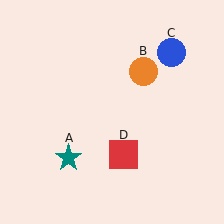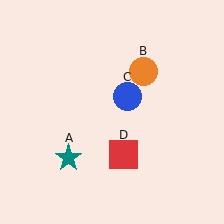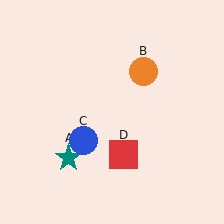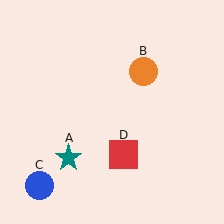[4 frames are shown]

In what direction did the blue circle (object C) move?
The blue circle (object C) moved down and to the left.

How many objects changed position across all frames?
1 object changed position: blue circle (object C).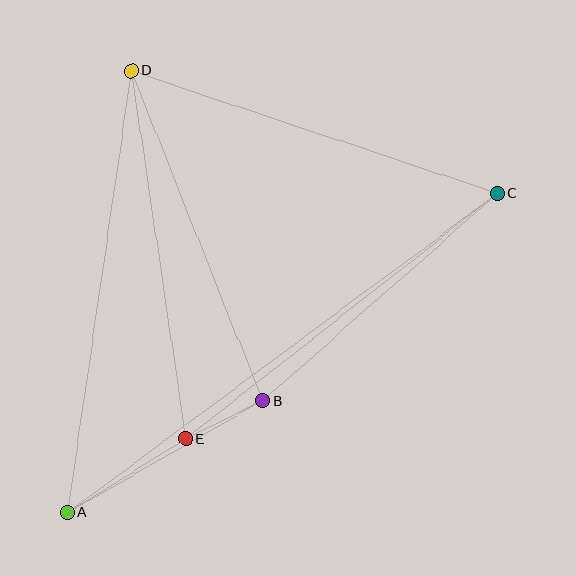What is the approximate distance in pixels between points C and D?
The distance between C and D is approximately 386 pixels.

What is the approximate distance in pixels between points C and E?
The distance between C and E is approximately 396 pixels.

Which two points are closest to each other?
Points B and E are closest to each other.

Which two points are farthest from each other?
Points A and C are farthest from each other.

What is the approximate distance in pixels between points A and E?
The distance between A and E is approximately 139 pixels.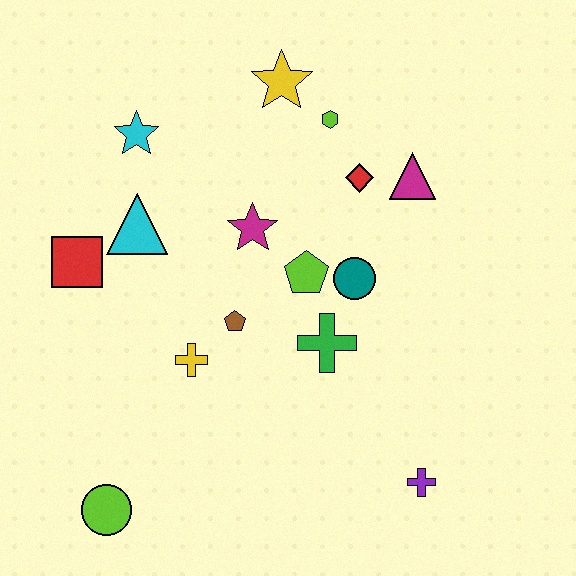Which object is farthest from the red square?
The purple cross is farthest from the red square.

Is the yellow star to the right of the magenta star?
Yes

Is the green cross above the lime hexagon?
No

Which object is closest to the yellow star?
The lime hexagon is closest to the yellow star.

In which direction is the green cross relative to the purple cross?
The green cross is above the purple cross.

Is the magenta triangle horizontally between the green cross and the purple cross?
Yes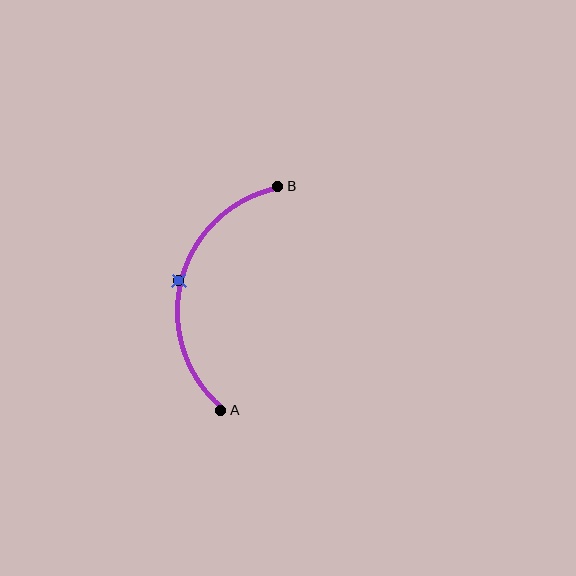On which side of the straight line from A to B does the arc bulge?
The arc bulges to the left of the straight line connecting A and B.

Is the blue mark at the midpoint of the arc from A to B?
Yes. The blue mark lies on the arc at equal arc-length from both A and B — it is the arc midpoint.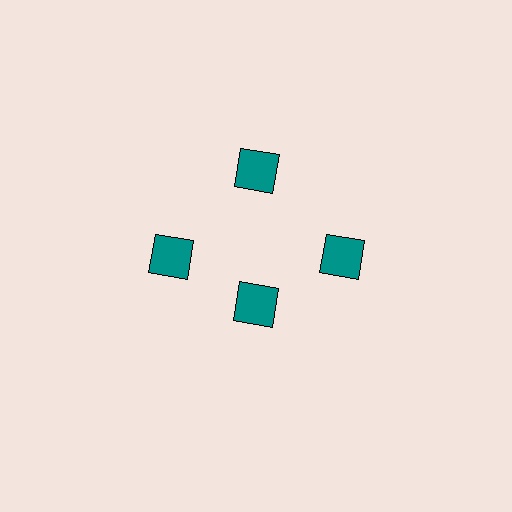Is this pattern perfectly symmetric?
No. The 4 teal squares are arranged in a ring, but one element near the 6 o'clock position is pulled inward toward the center, breaking the 4-fold rotational symmetry.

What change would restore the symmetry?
The symmetry would be restored by moving it outward, back onto the ring so that all 4 squares sit at equal angles and equal distance from the center.